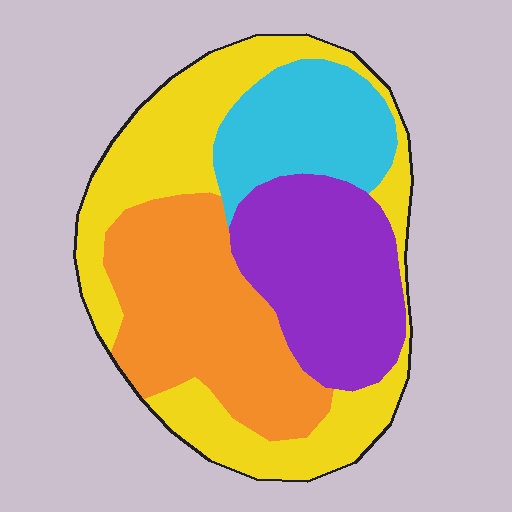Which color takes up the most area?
Yellow, at roughly 35%.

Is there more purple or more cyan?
Purple.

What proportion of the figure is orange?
Orange covers 27% of the figure.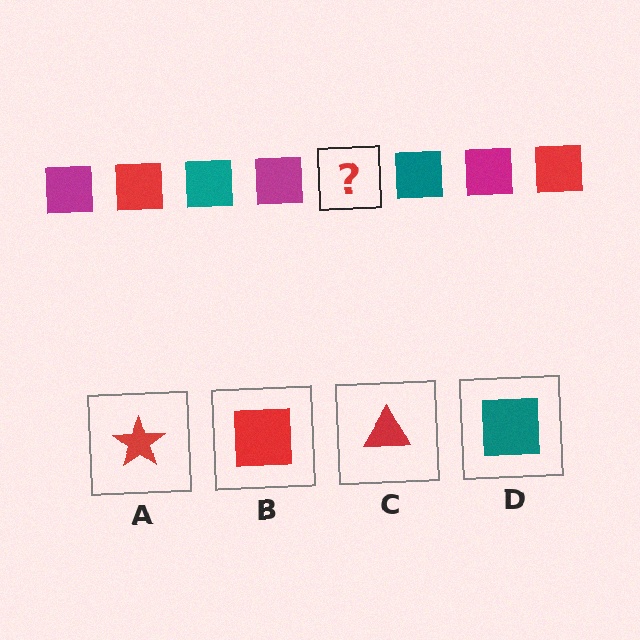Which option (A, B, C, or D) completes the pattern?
B.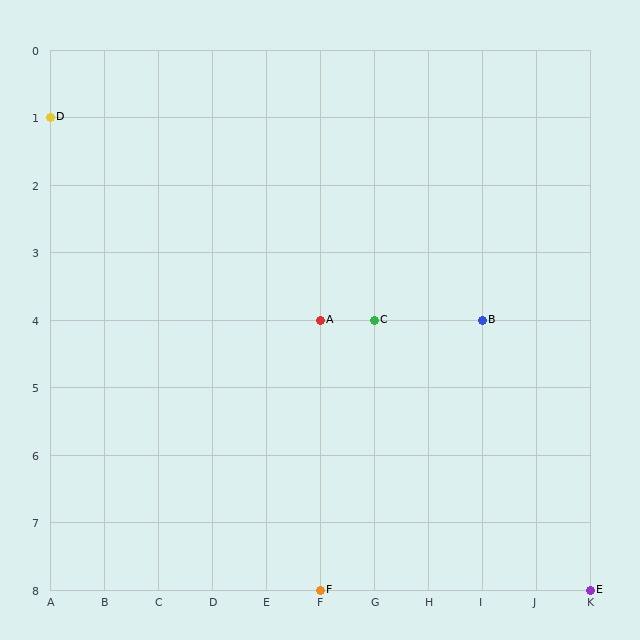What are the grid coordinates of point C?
Point C is at grid coordinates (G, 4).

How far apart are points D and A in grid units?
Points D and A are 5 columns and 3 rows apart (about 5.8 grid units diagonally).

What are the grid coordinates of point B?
Point B is at grid coordinates (I, 4).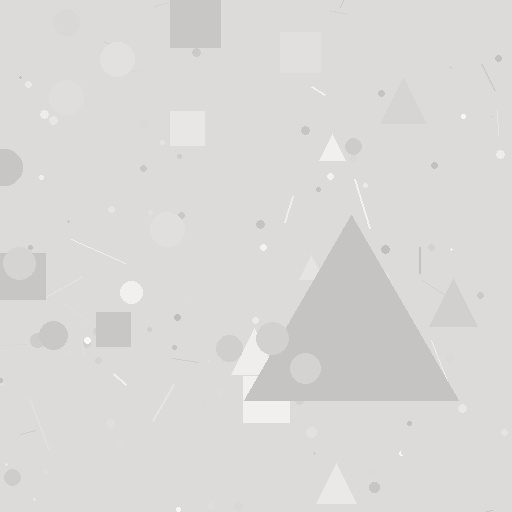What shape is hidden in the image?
A triangle is hidden in the image.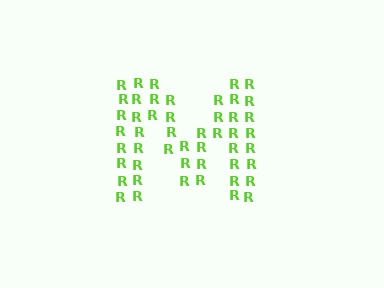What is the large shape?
The large shape is the letter M.